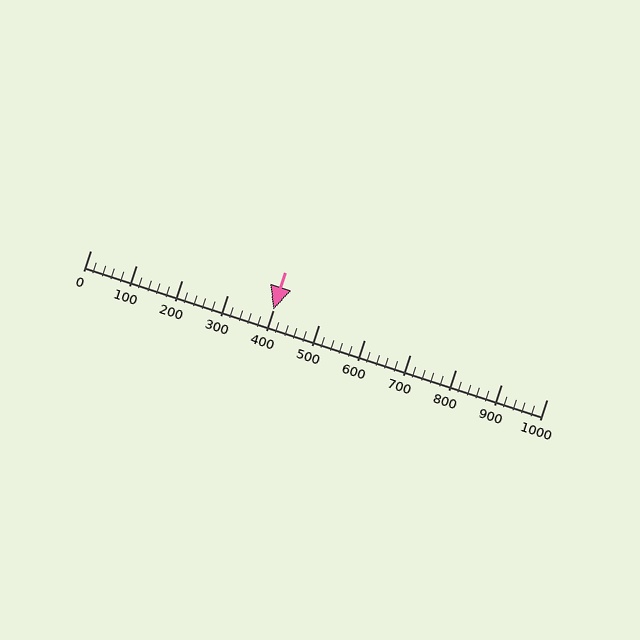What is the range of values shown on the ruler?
The ruler shows values from 0 to 1000.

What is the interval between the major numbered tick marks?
The major tick marks are spaced 100 units apart.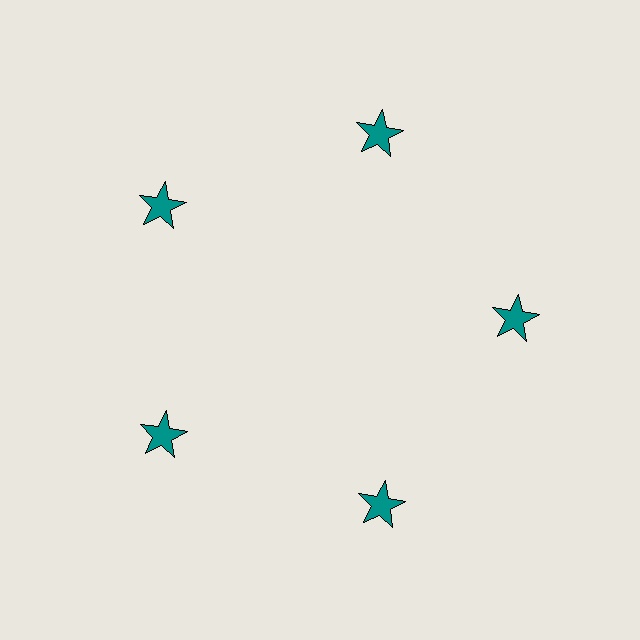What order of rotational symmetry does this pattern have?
This pattern has 5-fold rotational symmetry.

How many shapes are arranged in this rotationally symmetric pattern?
There are 5 shapes, arranged in 5 groups of 1.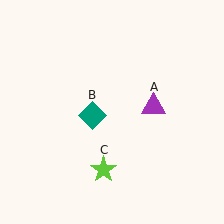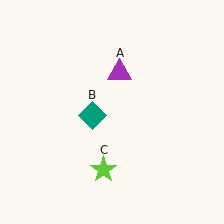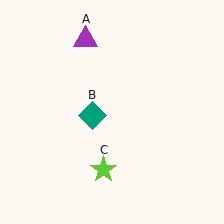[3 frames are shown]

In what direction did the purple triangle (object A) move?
The purple triangle (object A) moved up and to the left.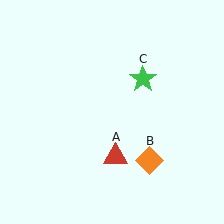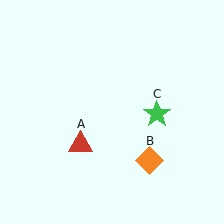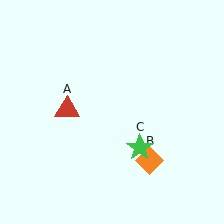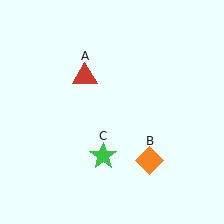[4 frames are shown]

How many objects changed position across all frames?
2 objects changed position: red triangle (object A), green star (object C).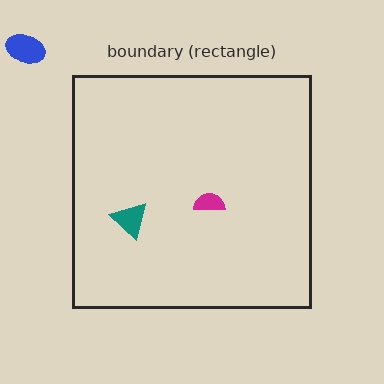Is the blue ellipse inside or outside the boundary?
Outside.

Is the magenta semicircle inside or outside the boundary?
Inside.